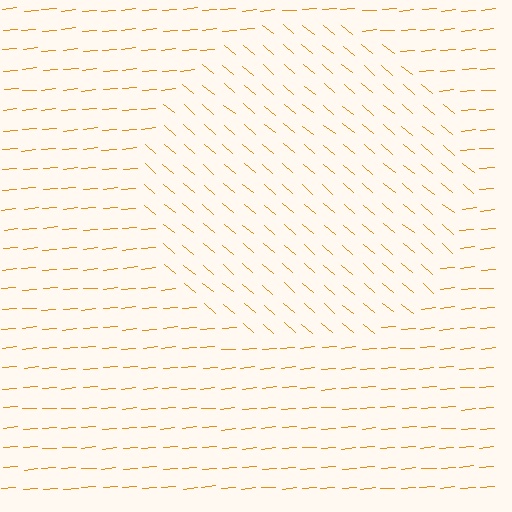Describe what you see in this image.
The image is filled with small orange line segments. A circle region in the image has lines oriented differently from the surrounding lines, creating a visible texture boundary.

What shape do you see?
I see a circle.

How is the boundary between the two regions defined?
The boundary is defined purely by a change in line orientation (approximately 45 degrees difference). All lines are the same color and thickness.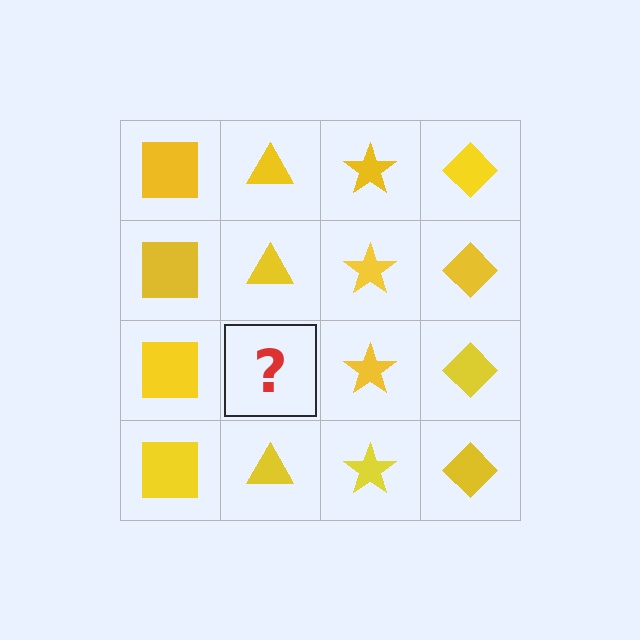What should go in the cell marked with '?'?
The missing cell should contain a yellow triangle.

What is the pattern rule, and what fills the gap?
The rule is that each column has a consistent shape. The gap should be filled with a yellow triangle.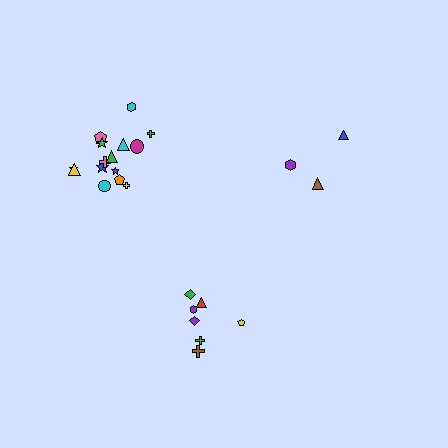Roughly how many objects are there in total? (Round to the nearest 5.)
Roughly 25 objects in total.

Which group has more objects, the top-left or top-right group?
The top-left group.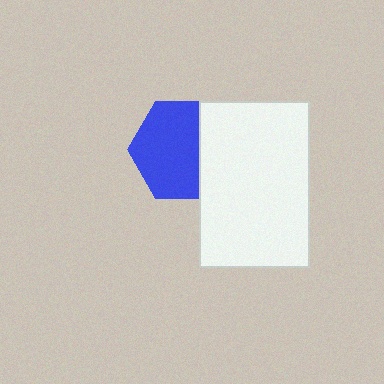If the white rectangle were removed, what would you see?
You would see the complete blue hexagon.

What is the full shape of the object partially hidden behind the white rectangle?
The partially hidden object is a blue hexagon.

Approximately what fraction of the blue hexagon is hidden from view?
Roughly 31% of the blue hexagon is hidden behind the white rectangle.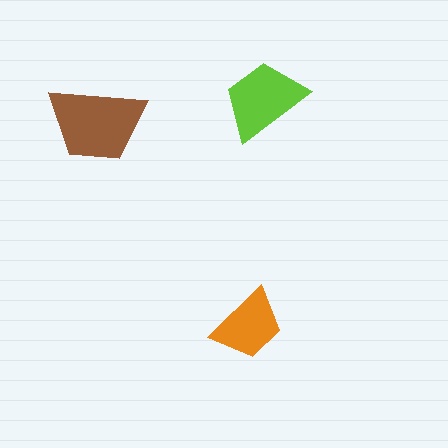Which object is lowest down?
The orange trapezoid is bottommost.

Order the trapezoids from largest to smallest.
the brown one, the lime one, the orange one.